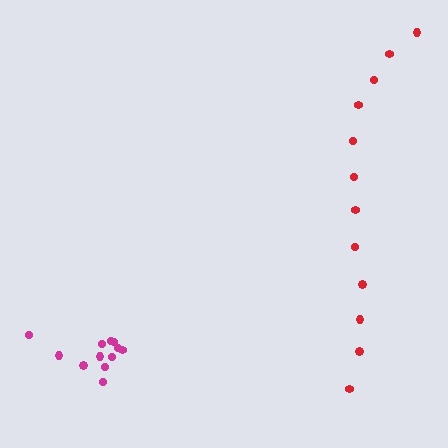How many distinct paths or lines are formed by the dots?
There are 2 distinct paths.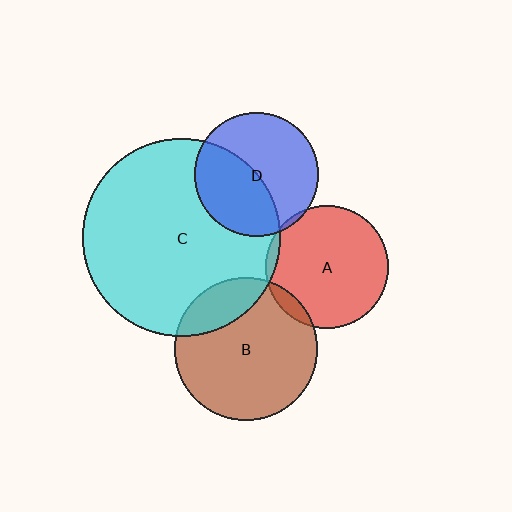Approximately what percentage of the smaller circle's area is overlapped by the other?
Approximately 5%.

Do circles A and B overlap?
Yes.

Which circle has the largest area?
Circle C (cyan).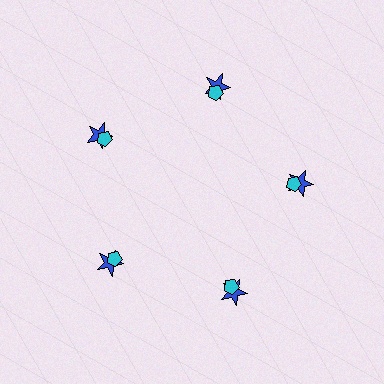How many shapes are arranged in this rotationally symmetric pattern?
There are 10 shapes, arranged in 5 groups of 2.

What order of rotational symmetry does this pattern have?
This pattern has 5-fold rotational symmetry.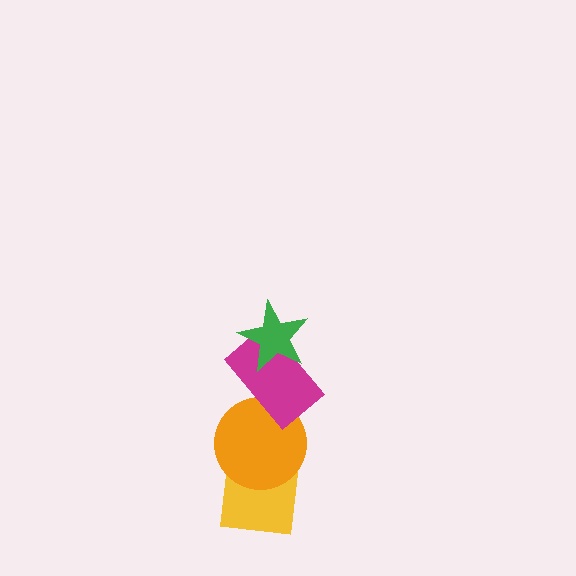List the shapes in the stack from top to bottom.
From top to bottom: the green star, the magenta rectangle, the orange circle, the yellow square.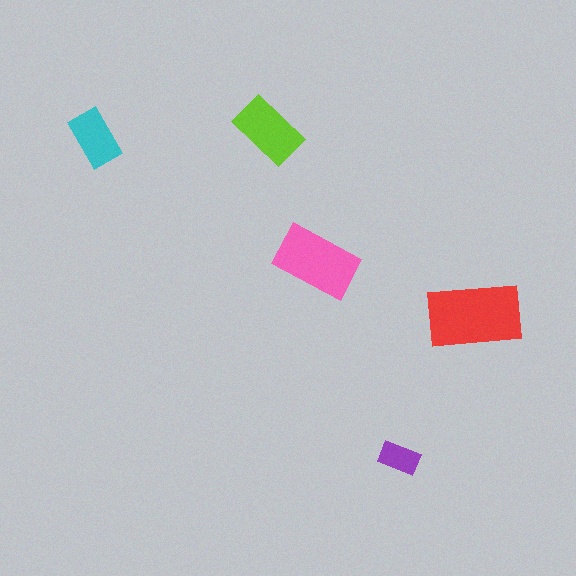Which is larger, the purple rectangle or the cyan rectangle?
The cyan one.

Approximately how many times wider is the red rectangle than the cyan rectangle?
About 1.5 times wider.